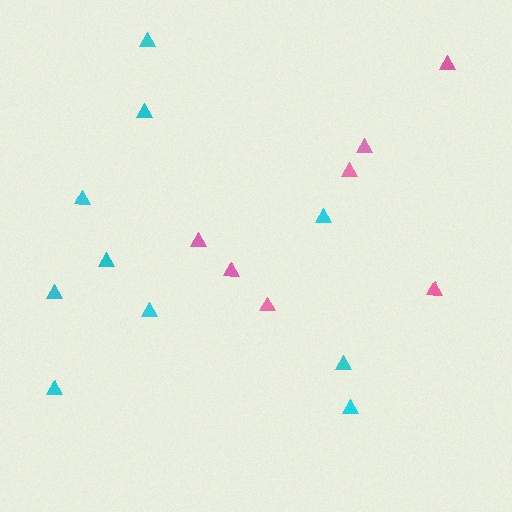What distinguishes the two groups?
There are 2 groups: one group of cyan triangles (10) and one group of pink triangles (7).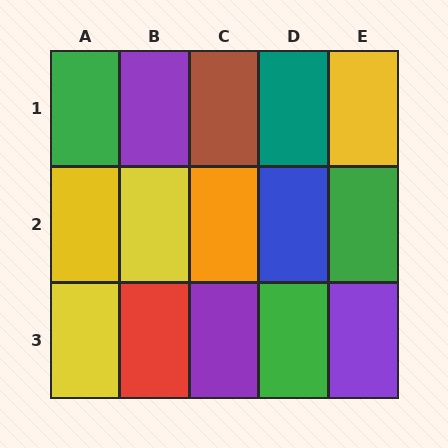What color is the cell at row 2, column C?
Orange.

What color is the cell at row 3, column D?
Green.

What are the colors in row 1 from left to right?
Green, purple, brown, teal, yellow.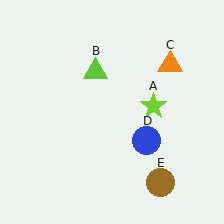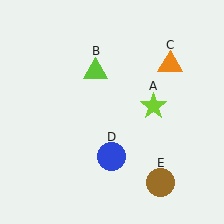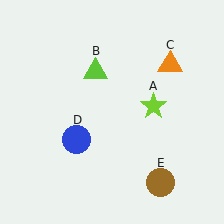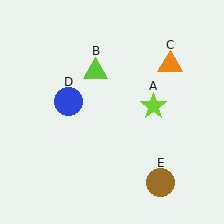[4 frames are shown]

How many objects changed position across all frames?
1 object changed position: blue circle (object D).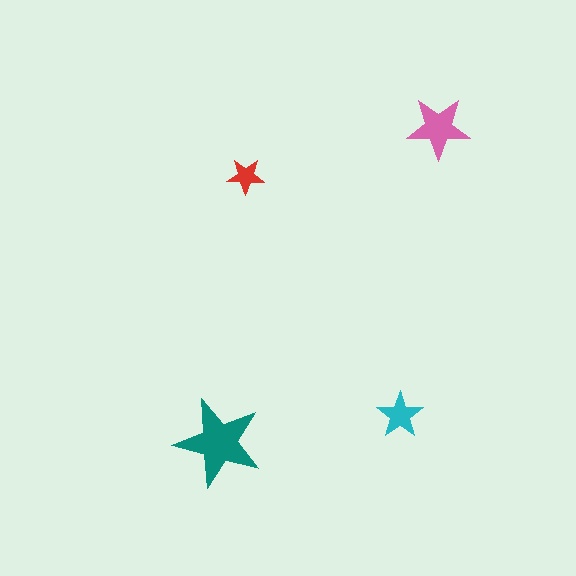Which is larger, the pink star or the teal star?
The teal one.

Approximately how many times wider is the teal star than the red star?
About 2.5 times wider.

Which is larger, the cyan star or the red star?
The cyan one.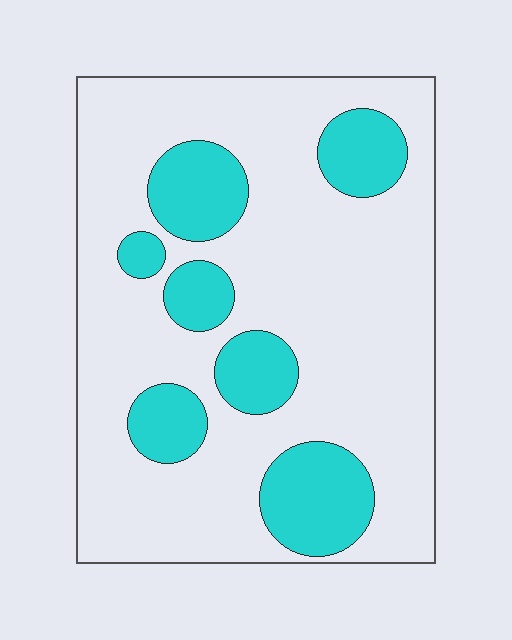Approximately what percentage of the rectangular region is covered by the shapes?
Approximately 25%.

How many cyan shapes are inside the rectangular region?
7.